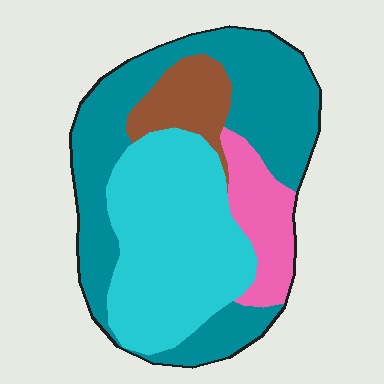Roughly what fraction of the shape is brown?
Brown takes up less than a sixth of the shape.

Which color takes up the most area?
Teal, at roughly 40%.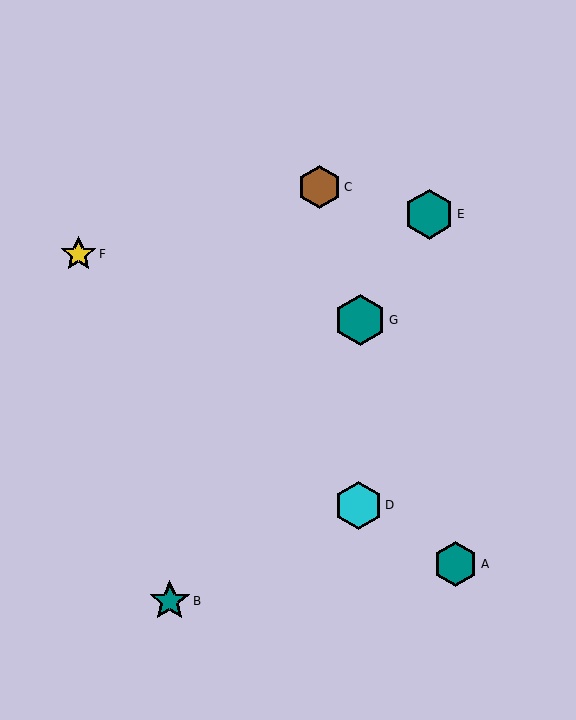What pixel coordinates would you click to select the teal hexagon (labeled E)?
Click at (429, 214) to select the teal hexagon E.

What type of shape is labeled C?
Shape C is a brown hexagon.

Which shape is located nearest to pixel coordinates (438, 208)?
The teal hexagon (labeled E) at (429, 214) is nearest to that location.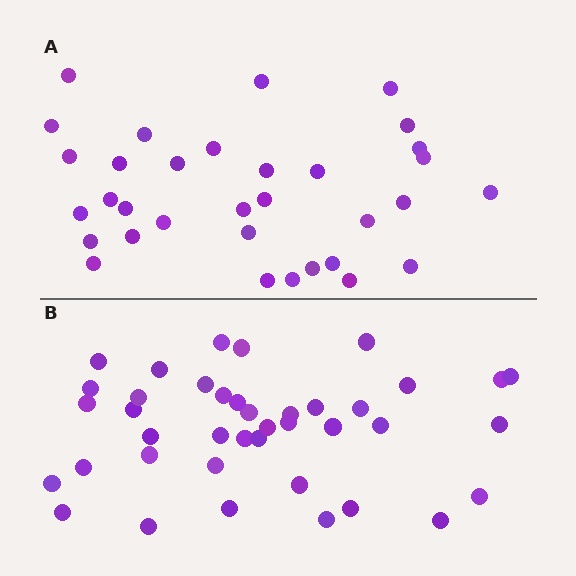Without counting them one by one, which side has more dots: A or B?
Region B (the bottom region) has more dots.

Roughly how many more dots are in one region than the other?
Region B has roughly 8 or so more dots than region A.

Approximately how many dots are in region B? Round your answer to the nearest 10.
About 40 dots.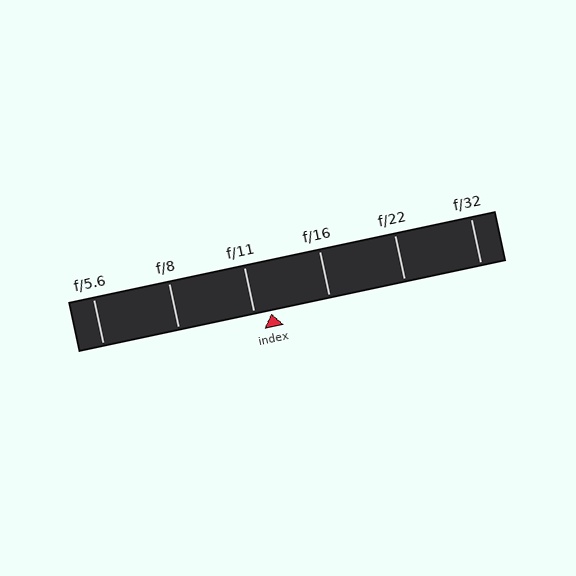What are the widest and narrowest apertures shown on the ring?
The widest aperture shown is f/5.6 and the narrowest is f/32.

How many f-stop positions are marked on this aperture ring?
There are 6 f-stop positions marked.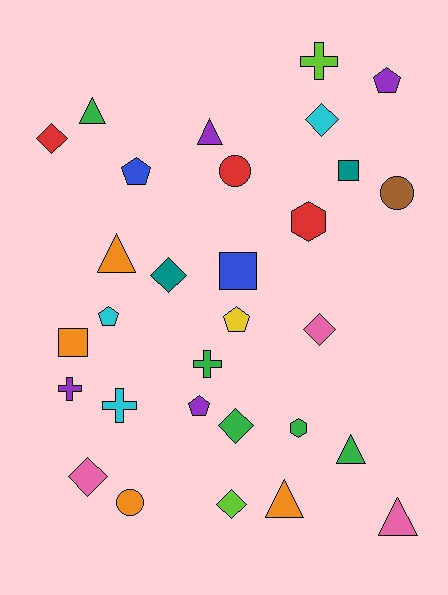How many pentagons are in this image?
There are 5 pentagons.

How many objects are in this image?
There are 30 objects.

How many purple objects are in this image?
There are 4 purple objects.